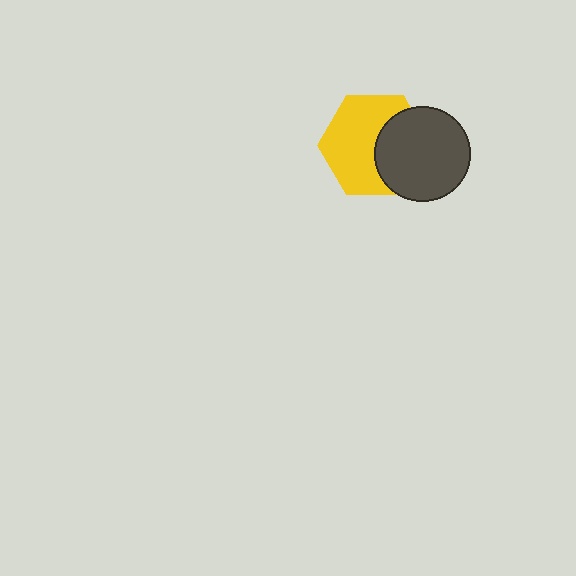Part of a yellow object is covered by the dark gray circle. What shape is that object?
It is a hexagon.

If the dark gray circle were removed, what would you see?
You would see the complete yellow hexagon.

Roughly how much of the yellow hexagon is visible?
About half of it is visible (roughly 62%).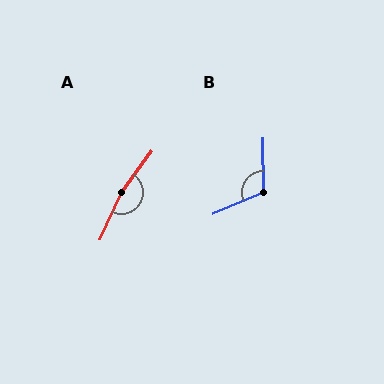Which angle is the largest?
A, at approximately 168 degrees.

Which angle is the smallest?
B, at approximately 113 degrees.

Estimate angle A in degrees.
Approximately 168 degrees.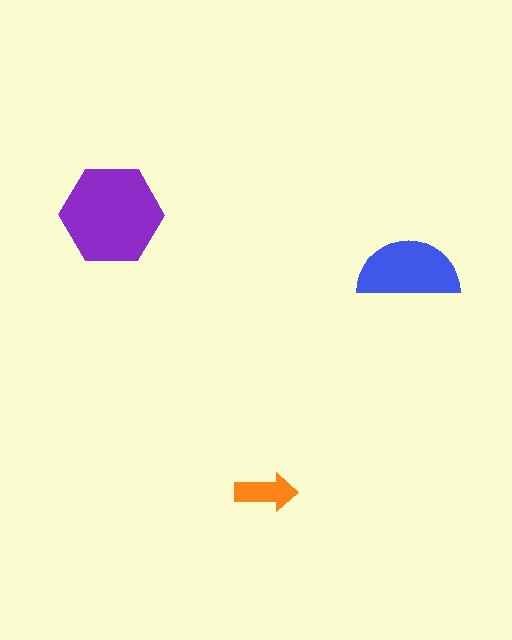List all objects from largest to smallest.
The purple hexagon, the blue semicircle, the orange arrow.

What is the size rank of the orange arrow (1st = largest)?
3rd.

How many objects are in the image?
There are 3 objects in the image.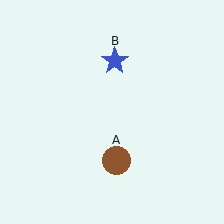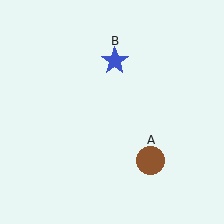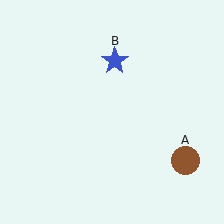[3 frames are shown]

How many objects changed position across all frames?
1 object changed position: brown circle (object A).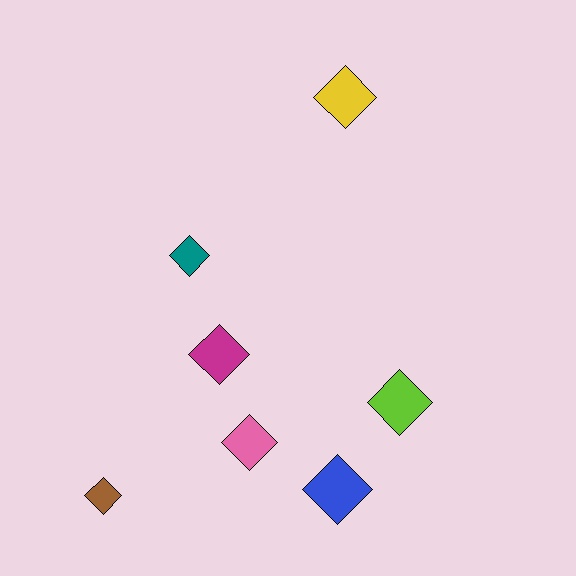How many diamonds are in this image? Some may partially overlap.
There are 7 diamonds.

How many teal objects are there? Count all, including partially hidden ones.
There is 1 teal object.